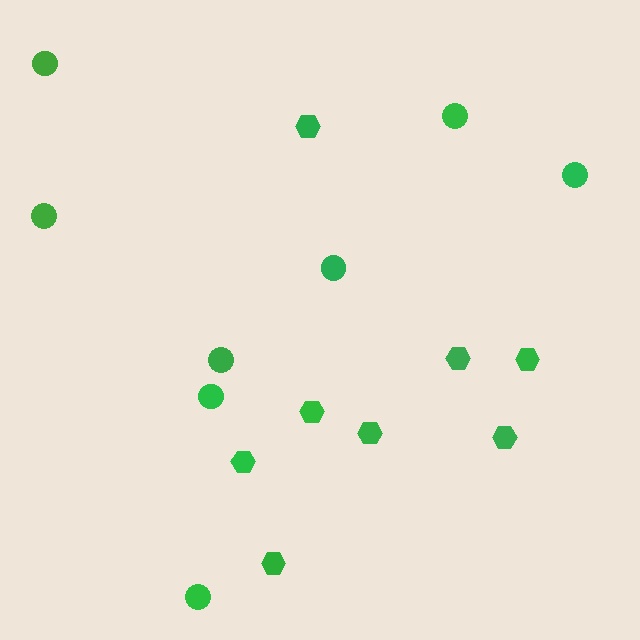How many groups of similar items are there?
There are 2 groups: one group of hexagons (8) and one group of circles (8).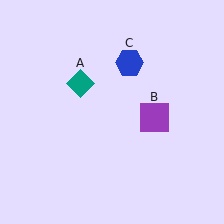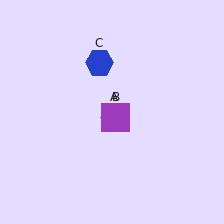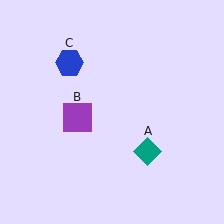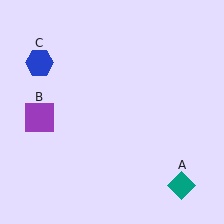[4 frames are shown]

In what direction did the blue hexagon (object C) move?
The blue hexagon (object C) moved left.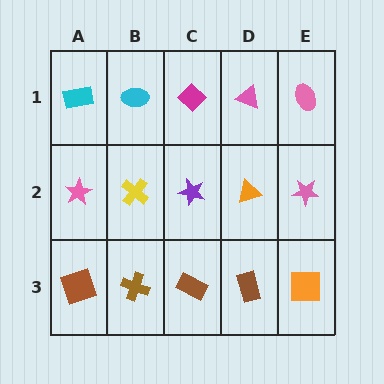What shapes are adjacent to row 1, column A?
A pink star (row 2, column A), a cyan ellipse (row 1, column B).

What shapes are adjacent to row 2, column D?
A pink triangle (row 1, column D), a brown rectangle (row 3, column D), a purple star (row 2, column C), a pink star (row 2, column E).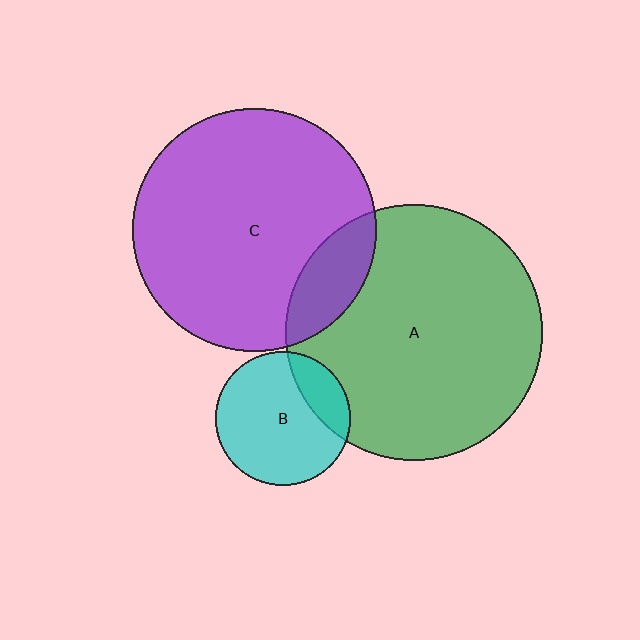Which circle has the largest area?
Circle A (green).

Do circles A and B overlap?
Yes.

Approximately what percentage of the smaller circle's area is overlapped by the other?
Approximately 20%.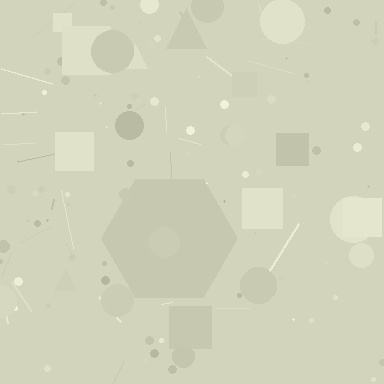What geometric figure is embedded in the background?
A hexagon is embedded in the background.